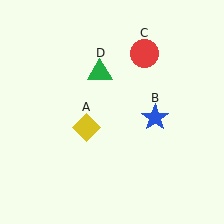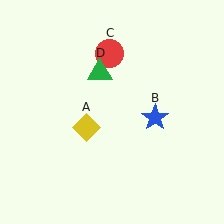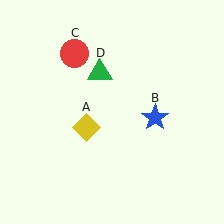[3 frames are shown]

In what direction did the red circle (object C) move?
The red circle (object C) moved left.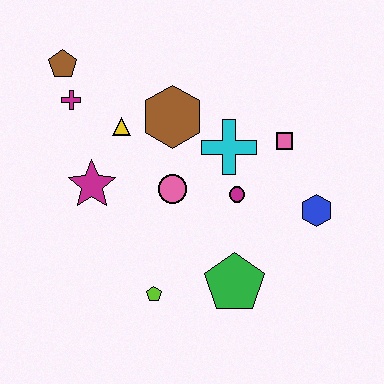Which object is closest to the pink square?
The cyan cross is closest to the pink square.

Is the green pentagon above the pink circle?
No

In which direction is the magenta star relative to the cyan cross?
The magenta star is to the left of the cyan cross.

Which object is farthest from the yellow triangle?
The blue hexagon is farthest from the yellow triangle.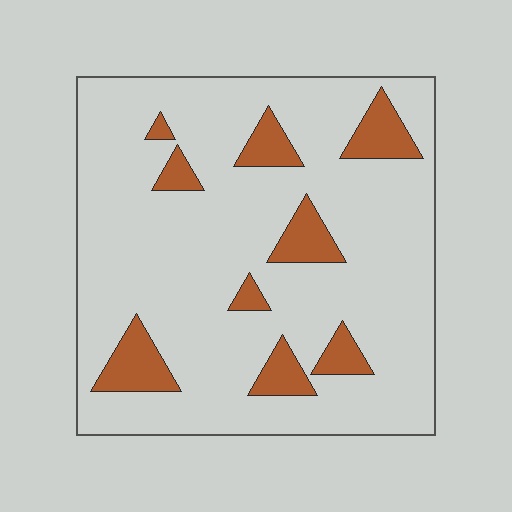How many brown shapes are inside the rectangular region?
9.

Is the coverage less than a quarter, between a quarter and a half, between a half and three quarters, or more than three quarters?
Less than a quarter.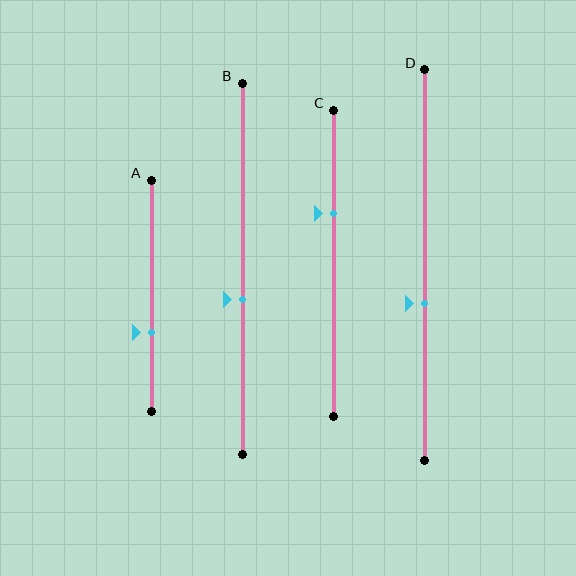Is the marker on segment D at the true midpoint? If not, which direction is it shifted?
No, the marker on segment D is shifted downward by about 10% of the segment length.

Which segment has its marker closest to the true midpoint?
Segment B has its marker closest to the true midpoint.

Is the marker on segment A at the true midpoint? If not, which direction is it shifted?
No, the marker on segment A is shifted downward by about 16% of the segment length.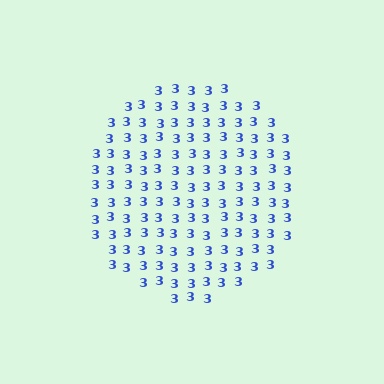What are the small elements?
The small elements are digit 3's.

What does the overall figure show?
The overall figure shows a circle.